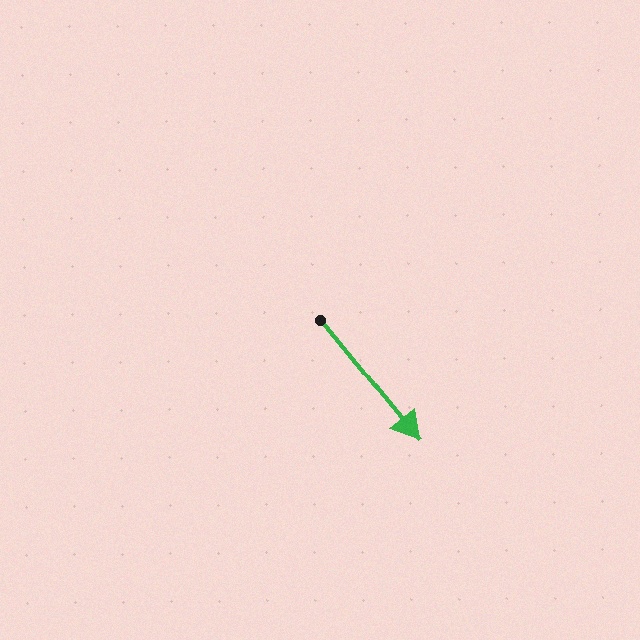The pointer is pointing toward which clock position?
Roughly 5 o'clock.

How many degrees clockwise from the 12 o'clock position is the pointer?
Approximately 141 degrees.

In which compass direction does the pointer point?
Southeast.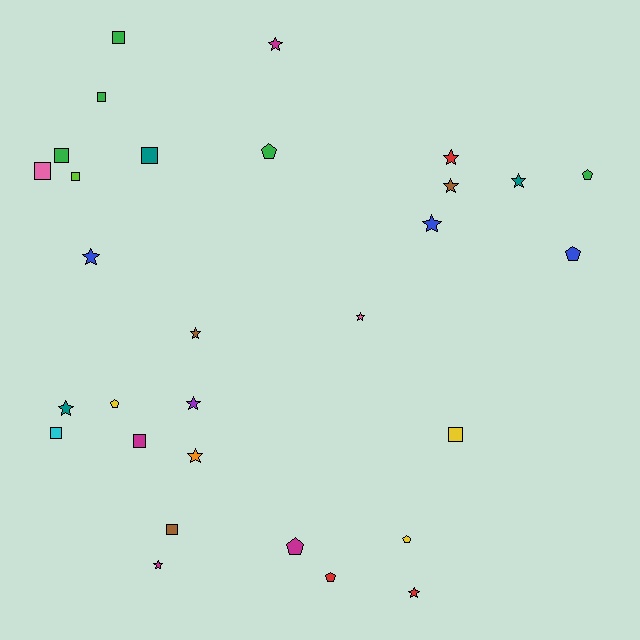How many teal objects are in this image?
There are 3 teal objects.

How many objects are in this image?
There are 30 objects.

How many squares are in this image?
There are 10 squares.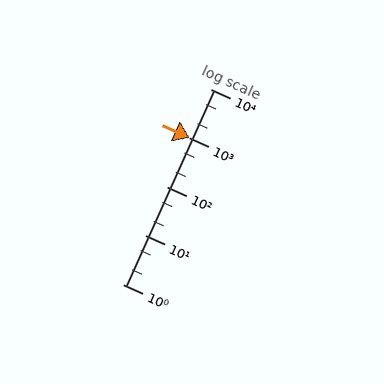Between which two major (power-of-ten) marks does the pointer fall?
The pointer is between 1000 and 10000.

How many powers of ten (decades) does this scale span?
The scale spans 4 decades, from 1 to 10000.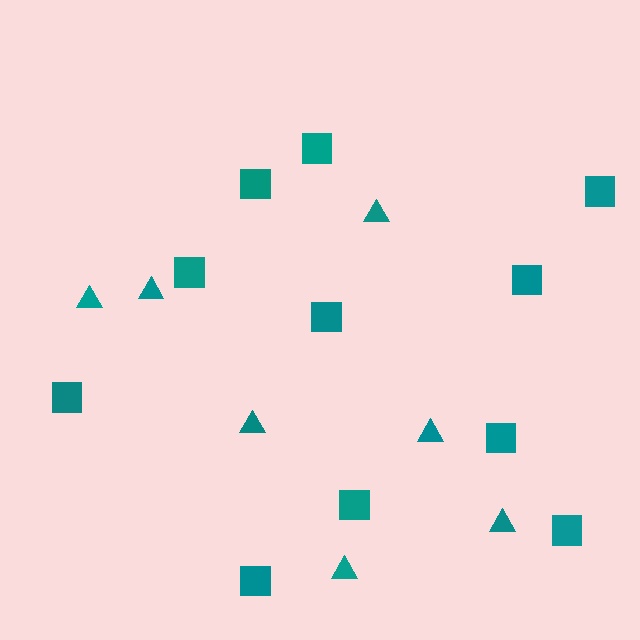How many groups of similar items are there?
There are 2 groups: one group of triangles (7) and one group of squares (11).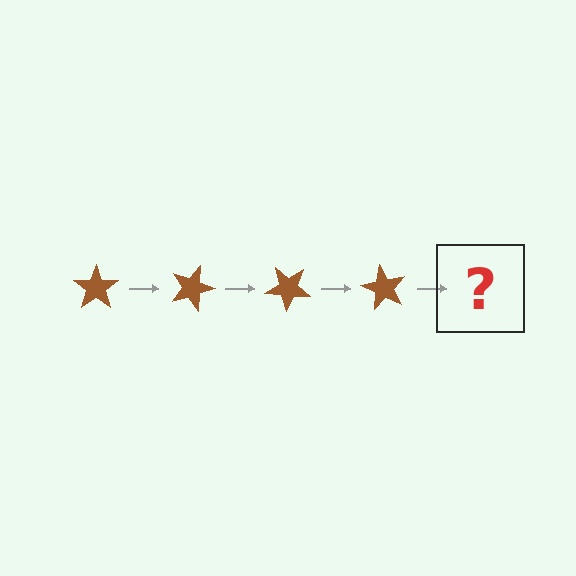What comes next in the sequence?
The next element should be a brown star rotated 80 degrees.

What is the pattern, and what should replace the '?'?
The pattern is that the star rotates 20 degrees each step. The '?' should be a brown star rotated 80 degrees.